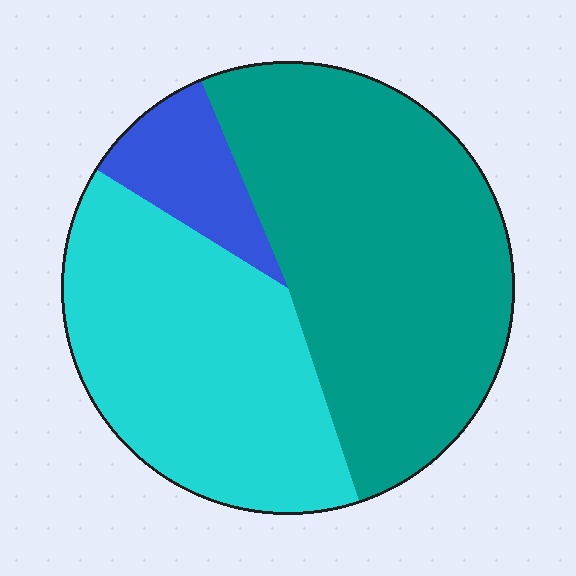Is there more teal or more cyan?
Teal.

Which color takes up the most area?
Teal, at roughly 50%.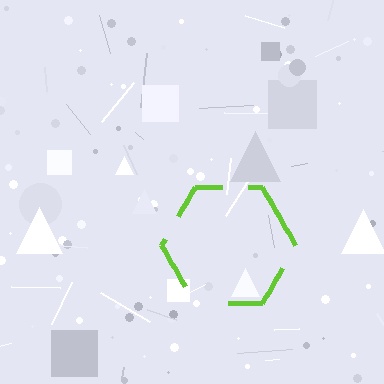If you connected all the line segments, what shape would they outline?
They would outline a hexagon.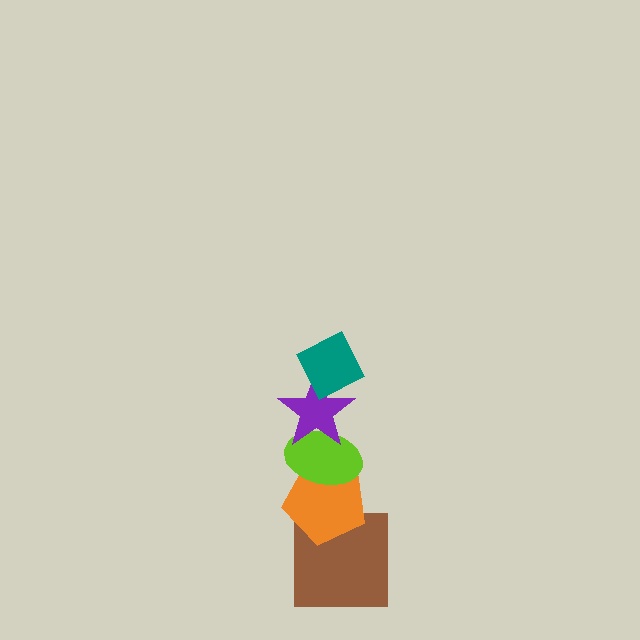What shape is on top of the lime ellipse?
The purple star is on top of the lime ellipse.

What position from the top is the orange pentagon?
The orange pentagon is 4th from the top.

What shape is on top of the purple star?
The teal diamond is on top of the purple star.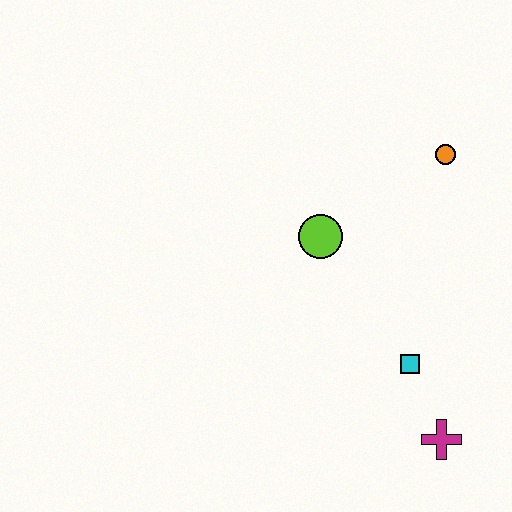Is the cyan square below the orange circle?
Yes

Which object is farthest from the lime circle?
The magenta cross is farthest from the lime circle.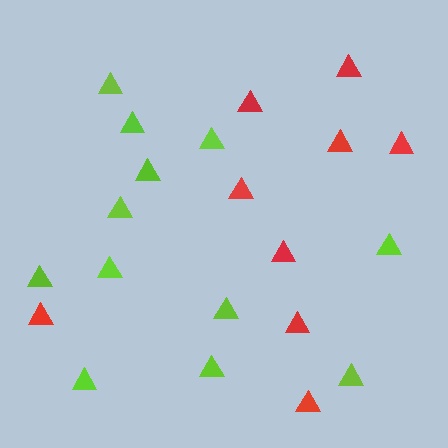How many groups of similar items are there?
There are 2 groups: one group of red triangles (9) and one group of lime triangles (12).